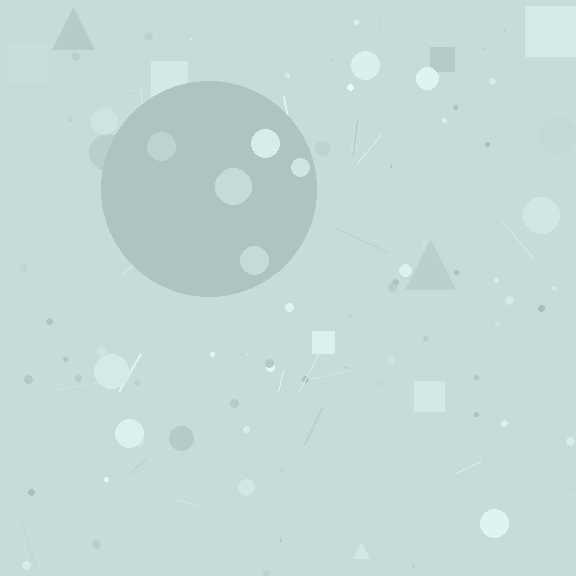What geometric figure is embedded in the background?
A circle is embedded in the background.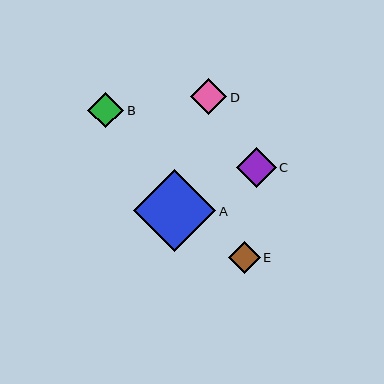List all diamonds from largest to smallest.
From largest to smallest: A, C, D, B, E.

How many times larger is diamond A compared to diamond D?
Diamond A is approximately 2.2 times the size of diamond D.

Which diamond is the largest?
Diamond A is the largest with a size of approximately 82 pixels.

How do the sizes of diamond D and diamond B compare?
Diamond D and diamond B are approximately the same size.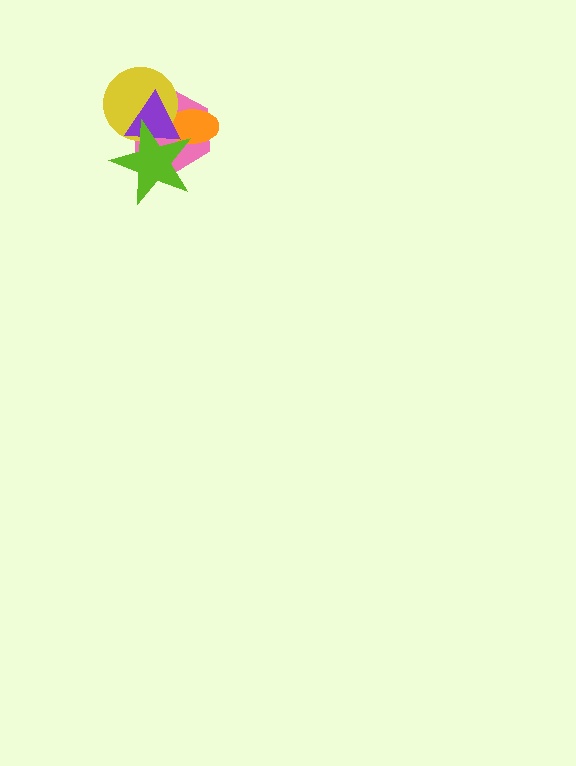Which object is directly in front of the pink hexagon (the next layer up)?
The orange ellipse is directly in front of the pink hexagon.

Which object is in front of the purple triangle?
The lime star is in front of the purple triangle.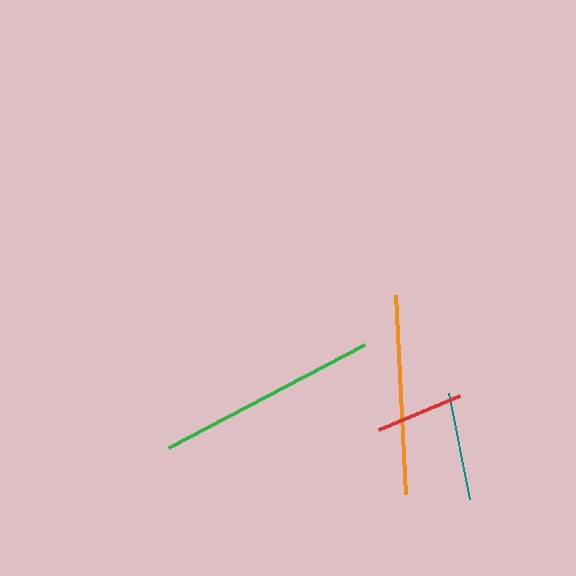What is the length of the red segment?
The red segment is approximately 87 pixels long.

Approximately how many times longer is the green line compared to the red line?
The green line is approximately 2.5 times the length of the red line.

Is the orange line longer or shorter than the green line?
The green line is longer than the orange line.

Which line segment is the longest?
The green line is the longest at approximately 221 pixels.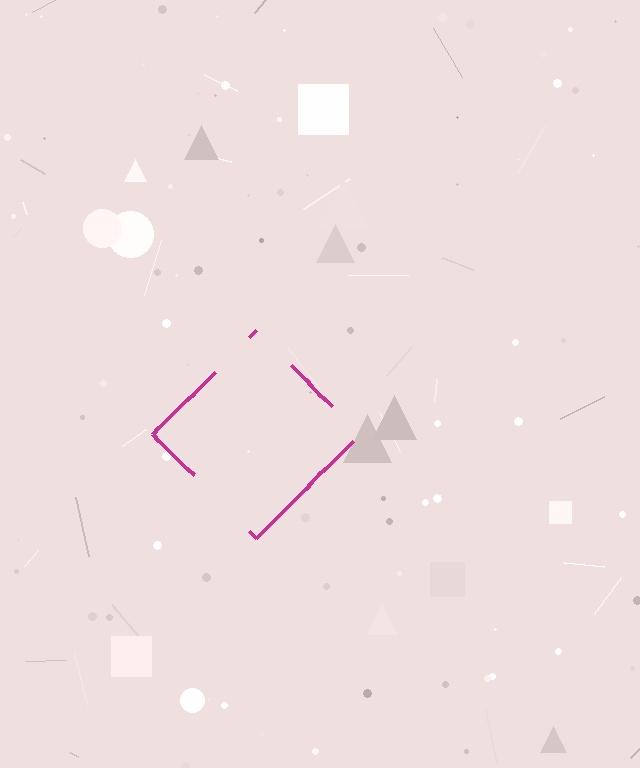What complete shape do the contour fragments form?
The contour fragments form a diamond.